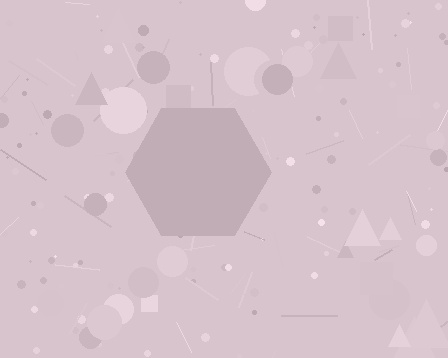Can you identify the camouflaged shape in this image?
The camouflaged shape is a hexagon.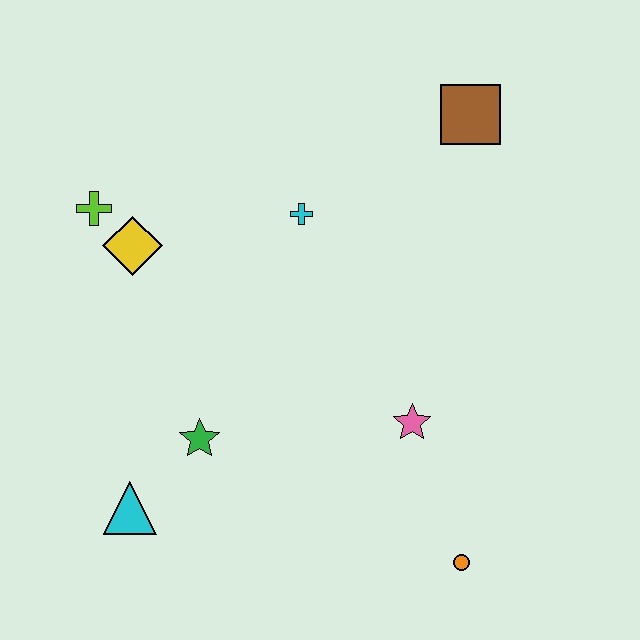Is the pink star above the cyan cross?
No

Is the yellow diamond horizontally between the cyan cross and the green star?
No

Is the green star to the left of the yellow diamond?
No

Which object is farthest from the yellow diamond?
The orange circle is farthest from the yellow diamond.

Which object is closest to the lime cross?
The yellow diamond is closest to the lime cross.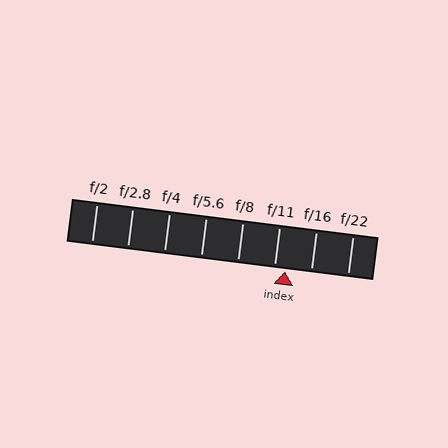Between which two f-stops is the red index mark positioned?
The index mark is between f/11 and f/16.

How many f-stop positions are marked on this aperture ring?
There are 8 f-stop positions marked.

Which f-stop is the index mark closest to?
The index mark is closest to f/11.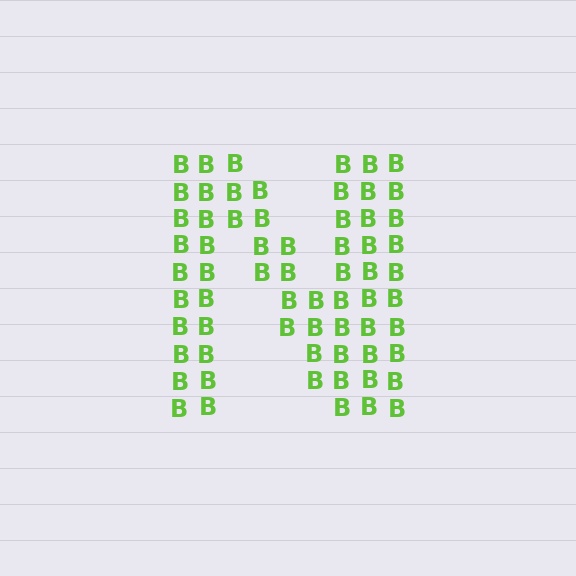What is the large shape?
The large shape is the letter N.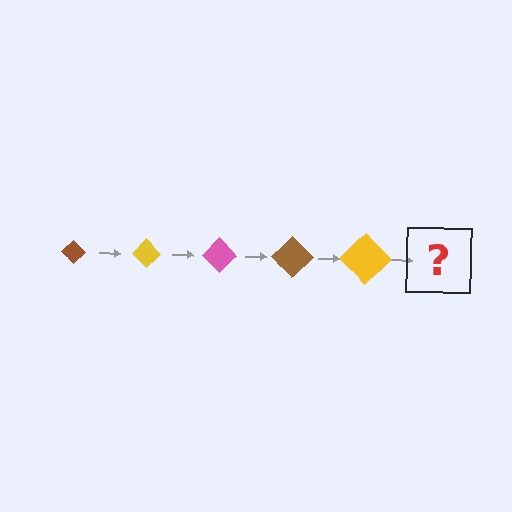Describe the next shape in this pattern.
It should be a pink diamond, larger than the previous one.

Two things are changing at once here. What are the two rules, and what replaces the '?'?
The two rules are that the diamond grows larger each step and the color cycles through brown, yellow, and pink. The '?' should be a pink diamond, larger than the previous one.